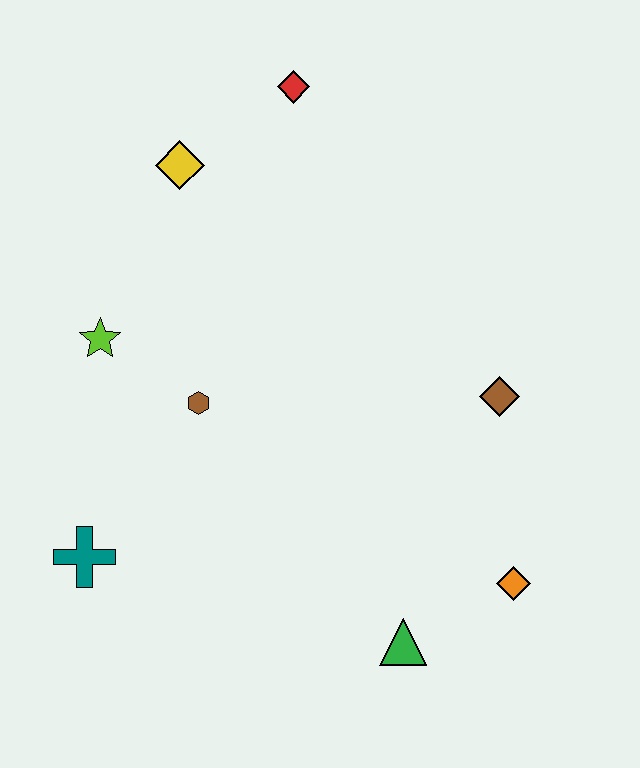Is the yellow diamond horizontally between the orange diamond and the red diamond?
No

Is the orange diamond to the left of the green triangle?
No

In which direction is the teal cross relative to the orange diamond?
The teal cross is to the left of the orange diamond.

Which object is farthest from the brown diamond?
The teal cross is farthest from the brown diamond.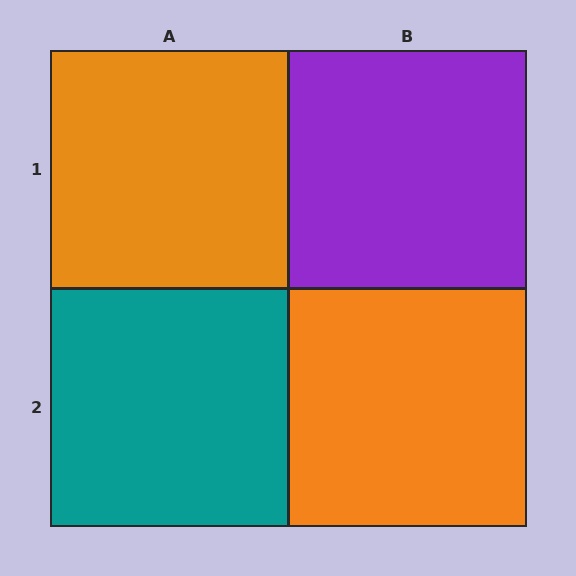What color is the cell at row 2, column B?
Orange.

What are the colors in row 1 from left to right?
Orange, purple.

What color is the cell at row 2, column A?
Teal.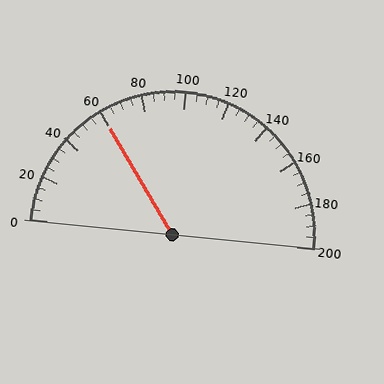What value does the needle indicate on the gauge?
The needle indicates approximately 60.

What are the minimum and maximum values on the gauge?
The gauge ranges from 0 to 200.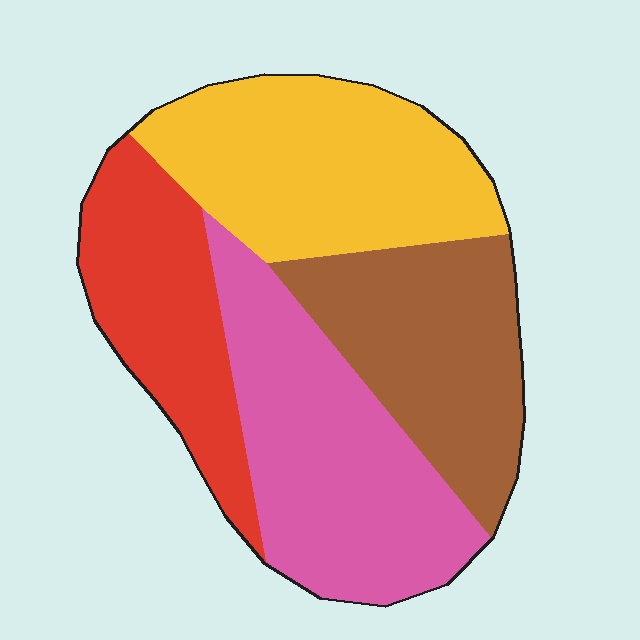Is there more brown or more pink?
Pink.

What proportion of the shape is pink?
Pink covers around 30% of the shape.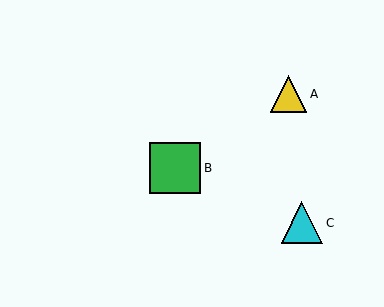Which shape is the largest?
The green square (labeled B) is the largest.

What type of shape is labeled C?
Shape C is a cyan triangle.